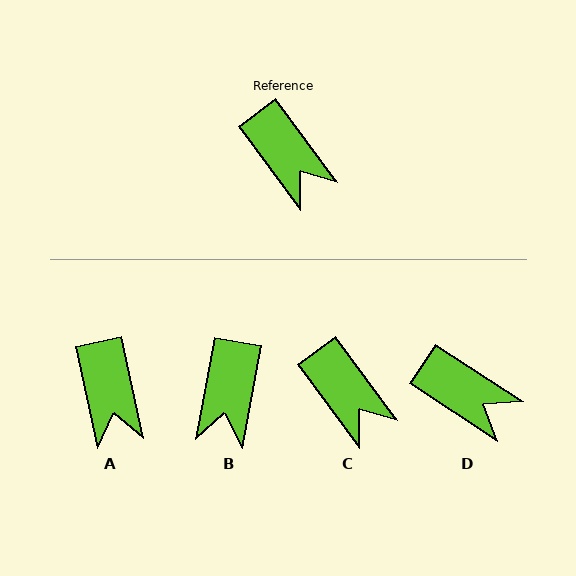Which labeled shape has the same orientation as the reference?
C.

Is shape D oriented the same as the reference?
No, it is off by about 20 degrees.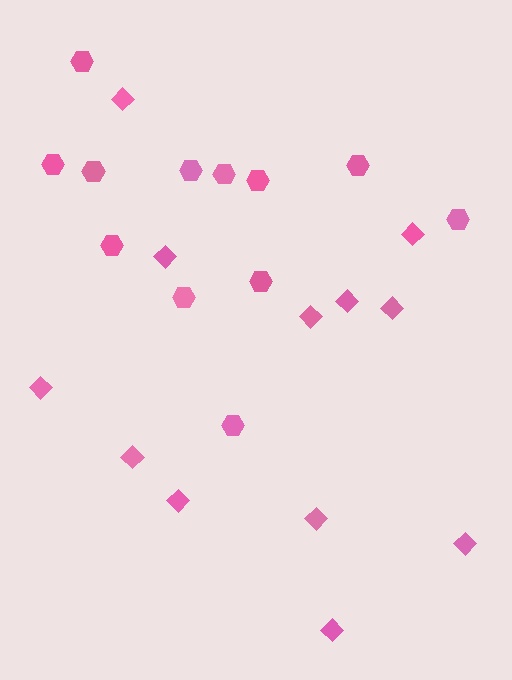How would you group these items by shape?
There are 2 groups: one group of diamonds (12) and one group of hexagons (12).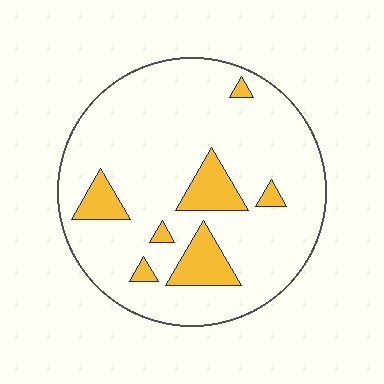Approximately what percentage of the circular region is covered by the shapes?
Approximately 15%.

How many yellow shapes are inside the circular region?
7.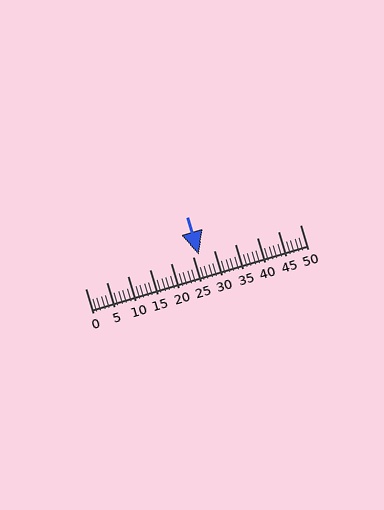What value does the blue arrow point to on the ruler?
The blue arrow points to approximately 26.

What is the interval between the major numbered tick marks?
The major tick marks are spaced 5 units apart.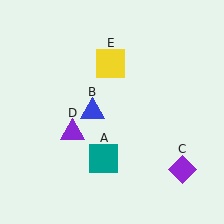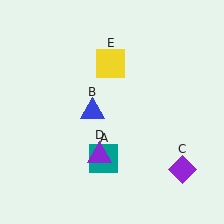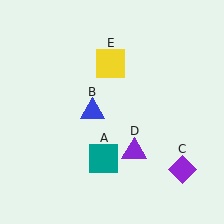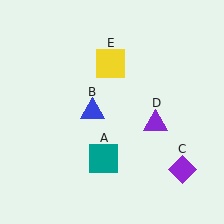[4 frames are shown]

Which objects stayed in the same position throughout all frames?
Teal square (object A) and blue triangle (object B) and purple diamond (object C) and yellow square (object E) remained stationary.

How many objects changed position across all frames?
1 object changed position: purple triangle (object D).